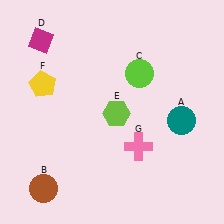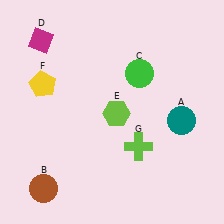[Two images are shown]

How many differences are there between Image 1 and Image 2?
There are 2 differences between the two images.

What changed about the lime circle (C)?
In Image 1, C is lime. In Image 2, it changed to green.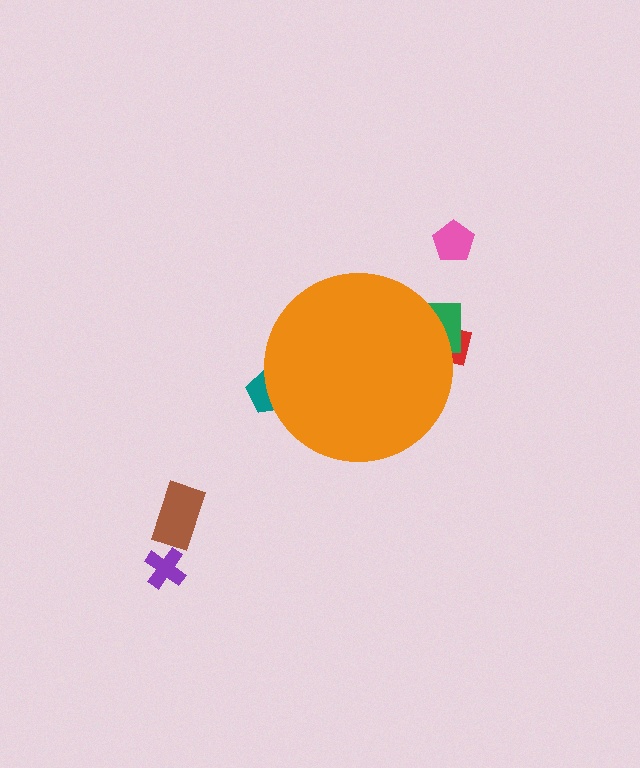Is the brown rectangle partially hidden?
No, the brown rectangle is fully visible.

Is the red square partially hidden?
Yes, the red square is partially hidden behind the orange circle.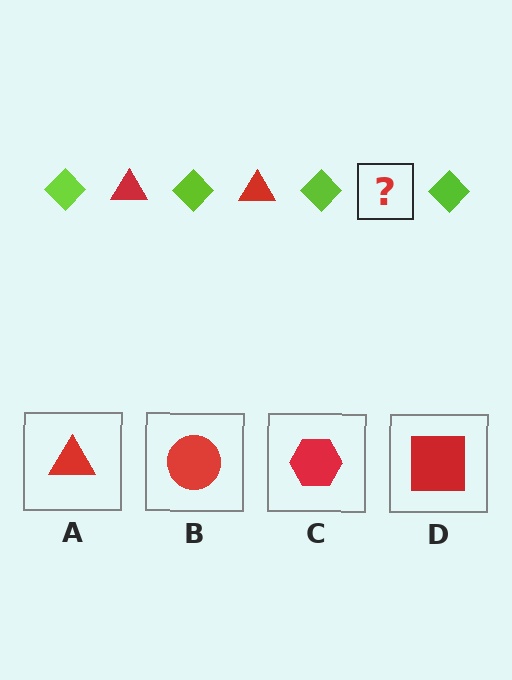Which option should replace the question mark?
Option A.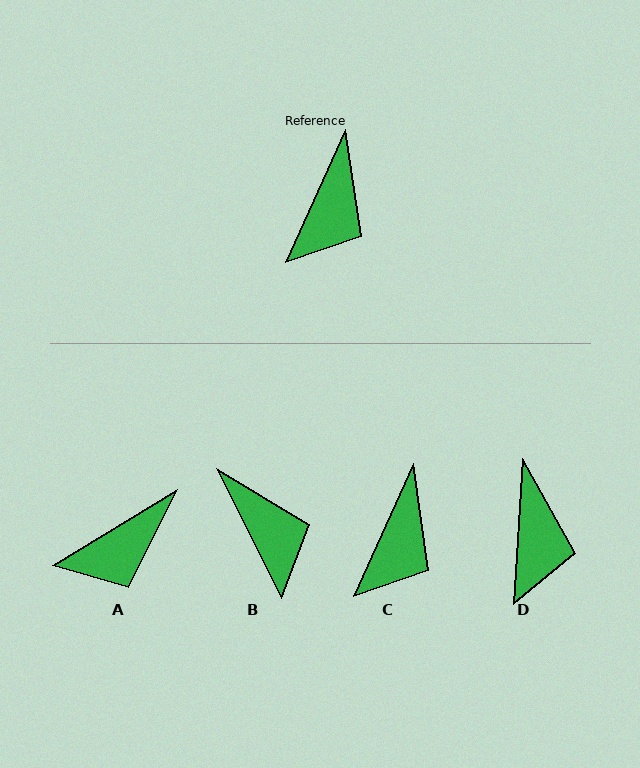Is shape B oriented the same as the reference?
No, it is off by about 51 degrees.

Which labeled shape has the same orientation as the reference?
C.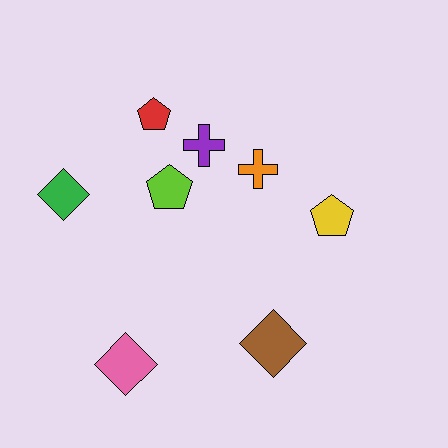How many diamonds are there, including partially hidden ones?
There are 3 diamonds.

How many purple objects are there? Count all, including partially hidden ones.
There is 1 purple object.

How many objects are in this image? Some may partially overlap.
There are 8 objects.